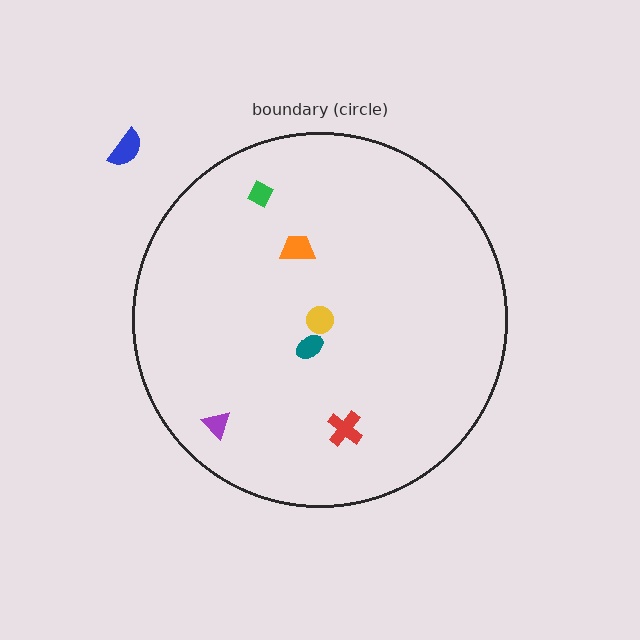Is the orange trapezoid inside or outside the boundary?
Inside.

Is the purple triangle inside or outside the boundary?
Inside.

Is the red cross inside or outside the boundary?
Inside.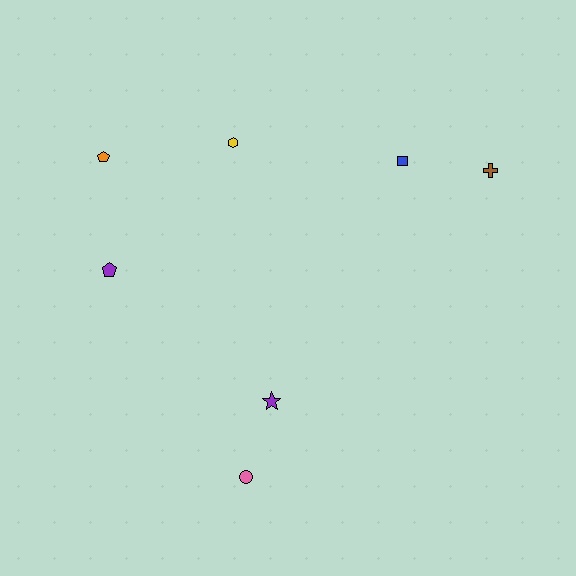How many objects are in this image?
There are 7 objects.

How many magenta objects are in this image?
There are no magenta objects.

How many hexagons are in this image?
There is 1 hexagon.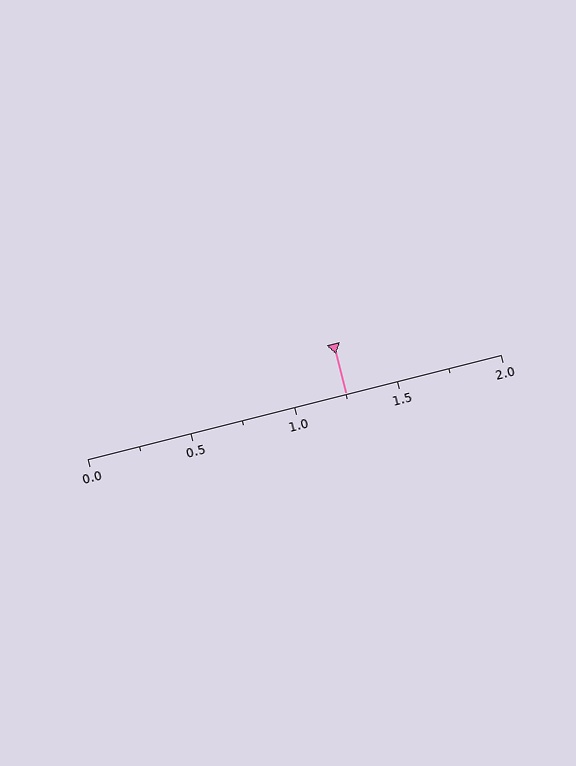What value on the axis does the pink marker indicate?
The marker indicates approximately 1.25.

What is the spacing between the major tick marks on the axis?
The major ticks are spaced 0.5 apart.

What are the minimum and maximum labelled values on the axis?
The axis runs from 0.0 to 2.0.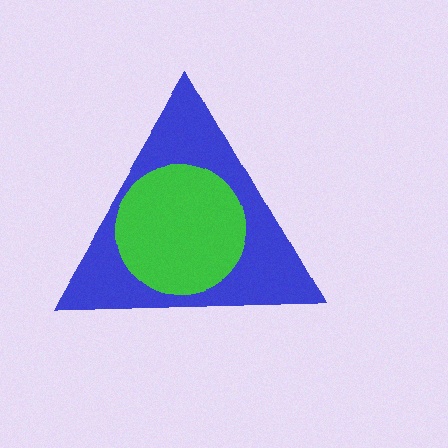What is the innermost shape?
The green circle.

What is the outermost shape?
The blue triangle.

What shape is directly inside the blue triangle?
The green circle.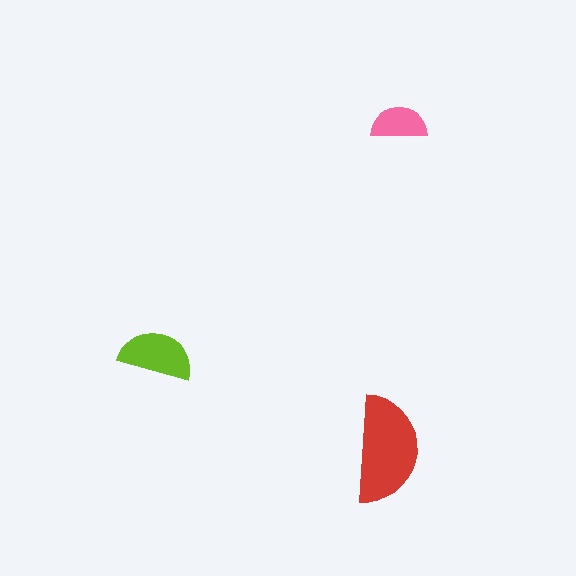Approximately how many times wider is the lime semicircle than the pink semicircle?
About 1.5 times wider.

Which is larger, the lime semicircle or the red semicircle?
The red one.